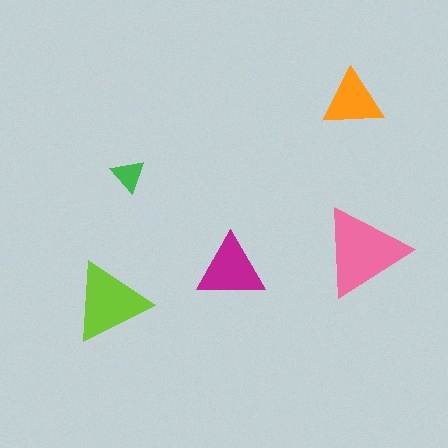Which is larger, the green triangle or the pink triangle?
The pink one.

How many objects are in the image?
There are 5 objects in the image.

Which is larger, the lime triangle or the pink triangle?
The pink one.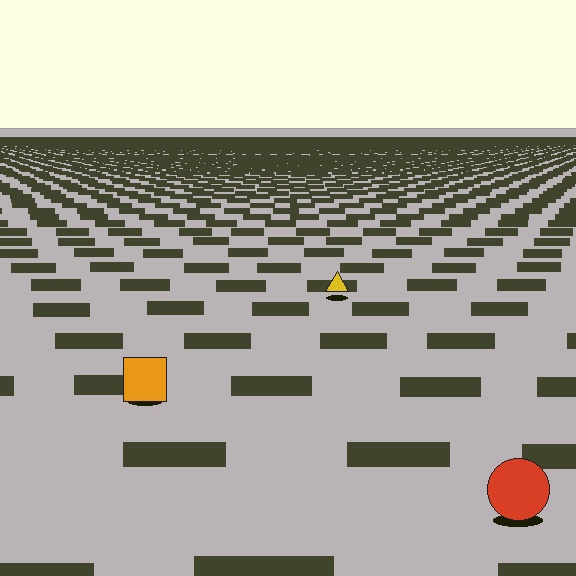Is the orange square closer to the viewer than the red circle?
No. The red circle is closer — you can tell from the texture gradient: the ground texture is coarser near it.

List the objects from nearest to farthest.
From nearest to farthest: the red circle, the orange square, the yellow triangle.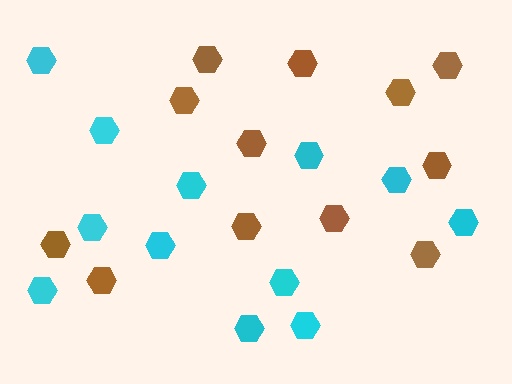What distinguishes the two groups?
There are 2 groups: one group of cyan hexagons (12) and one group of brown hexagons (12).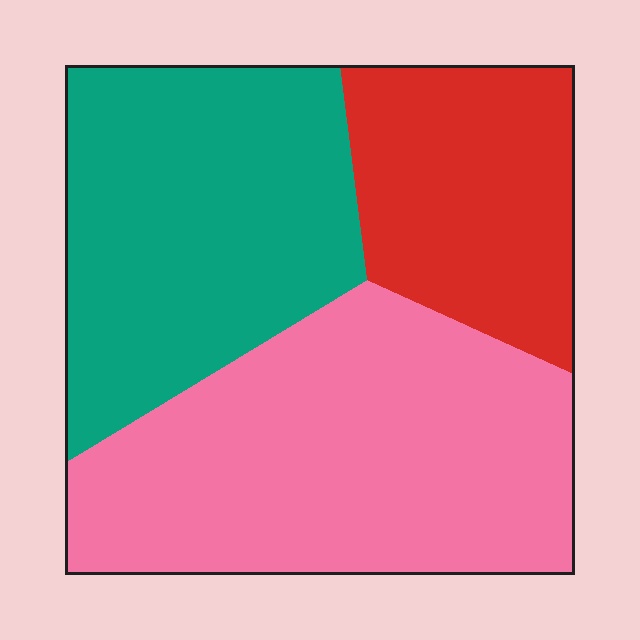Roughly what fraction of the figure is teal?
Teal takes up between a third and a half of the figure.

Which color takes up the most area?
Pink, at roughly 45%.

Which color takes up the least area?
Red, at roughly 20%.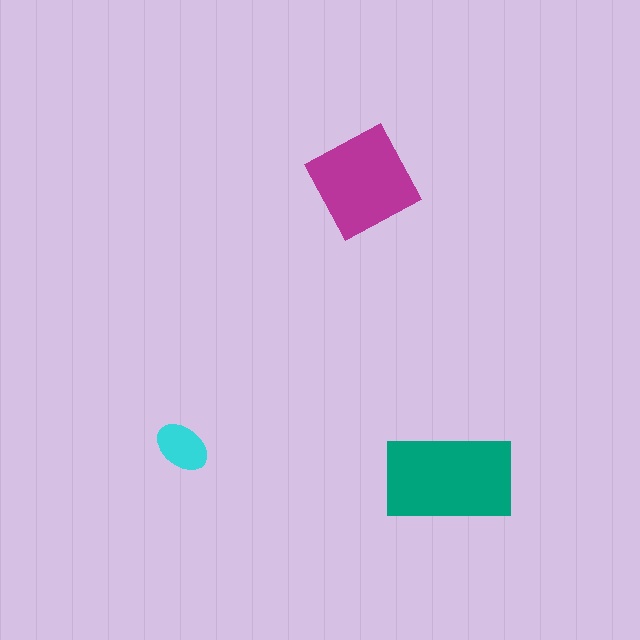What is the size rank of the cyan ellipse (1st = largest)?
3rd.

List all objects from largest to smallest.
The teal rectangle, the magenta diamond, the cyan ellipse.